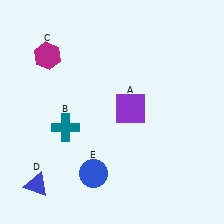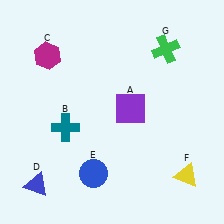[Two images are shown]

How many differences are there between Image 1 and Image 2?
There are 2 differences between the two images.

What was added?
A yellow triangle (F), a green cross (G) were added in Image 2.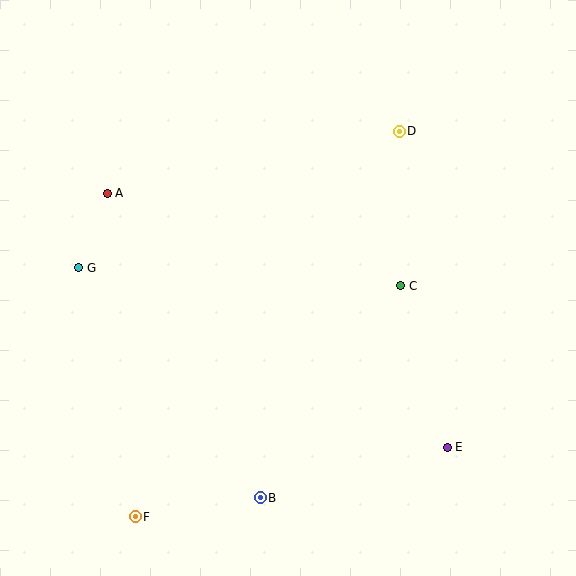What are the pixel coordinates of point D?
Point D is at (399, 131).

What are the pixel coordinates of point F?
Point F is at (135, 517).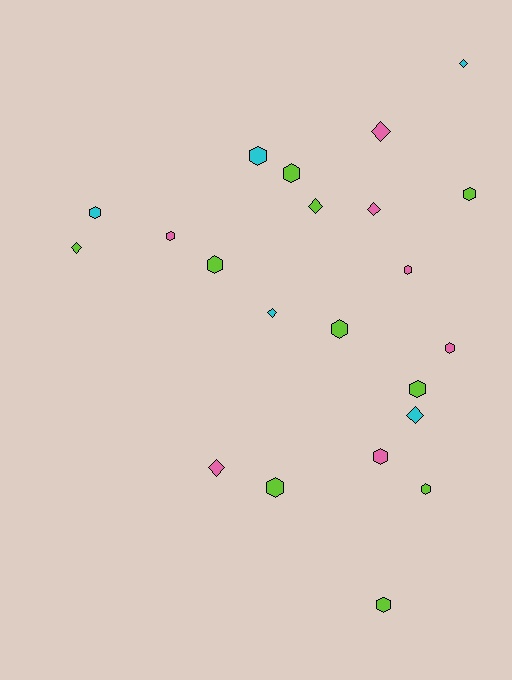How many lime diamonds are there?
There are 2 lime diamonds.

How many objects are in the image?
There are 22 objects.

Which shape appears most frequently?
Hexagon, with 14 objects.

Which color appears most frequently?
Lime, with 10 objects.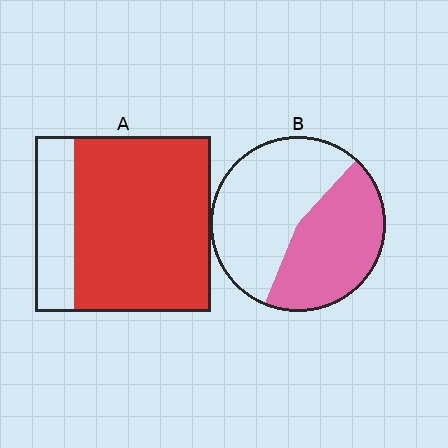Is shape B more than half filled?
No.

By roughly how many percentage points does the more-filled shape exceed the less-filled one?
By roughly 35 percentage points (A over B).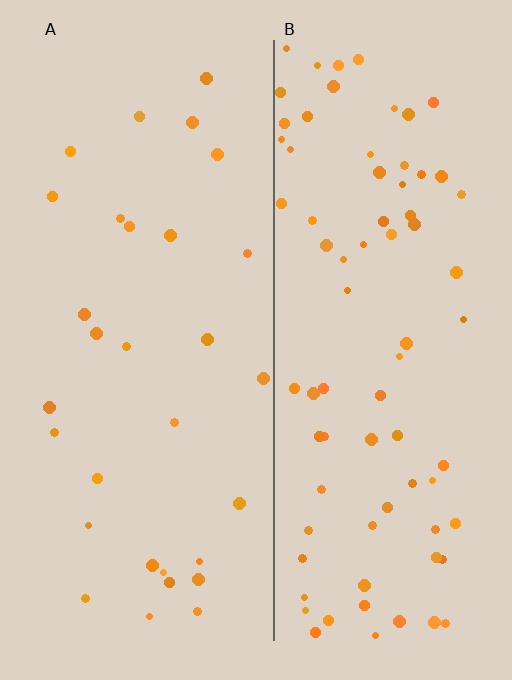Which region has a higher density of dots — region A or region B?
B (the right).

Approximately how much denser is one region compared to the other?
Approximately 2.6× — region B over region A.